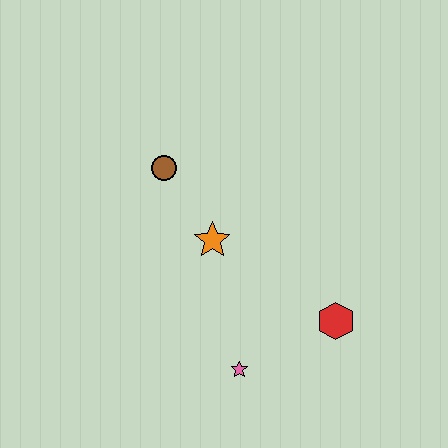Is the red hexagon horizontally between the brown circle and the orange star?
No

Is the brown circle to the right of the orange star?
No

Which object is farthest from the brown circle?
The red hexagon is farthest from the brown circle.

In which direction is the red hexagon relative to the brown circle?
The red hexagon is to the right of the brown circle.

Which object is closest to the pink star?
The red hexagon is closest to the pink star.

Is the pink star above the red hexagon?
No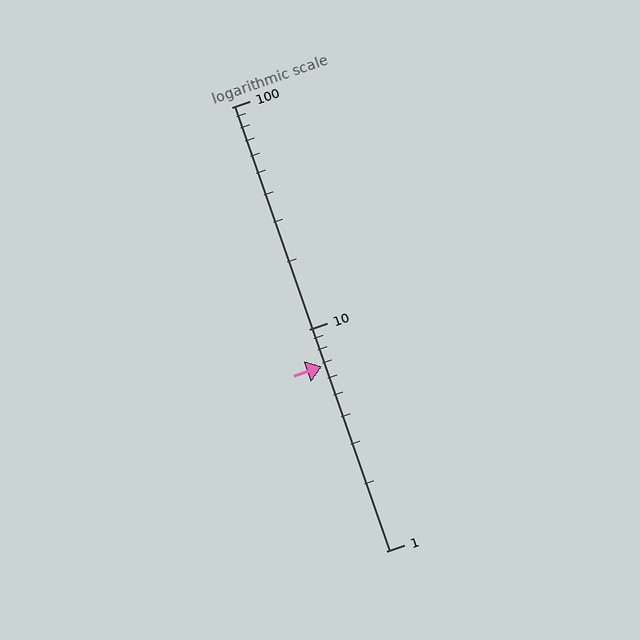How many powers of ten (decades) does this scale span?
The scale spans 2 decades, from 1 to 100.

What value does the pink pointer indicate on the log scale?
The pointer indicates approximately 6.8.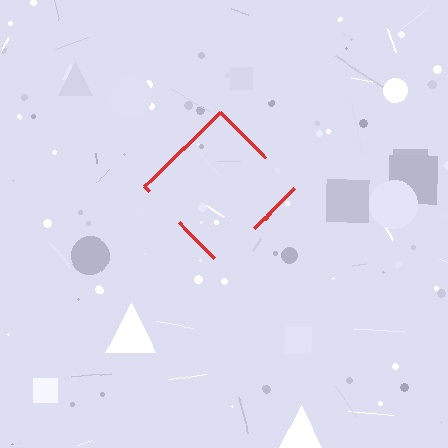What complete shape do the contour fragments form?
The contour fragments form a diamond.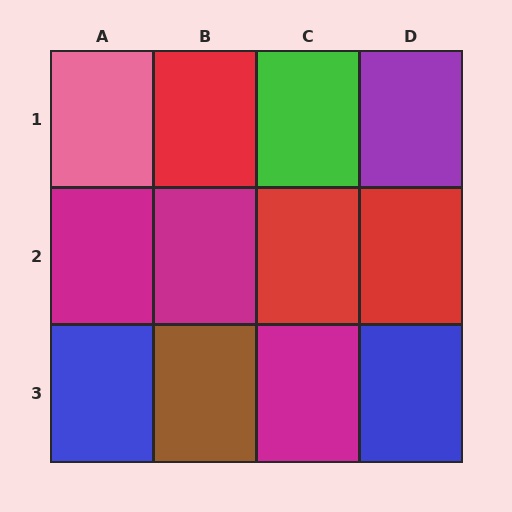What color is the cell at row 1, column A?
Pink.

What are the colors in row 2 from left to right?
Magenta, magenta, red, red.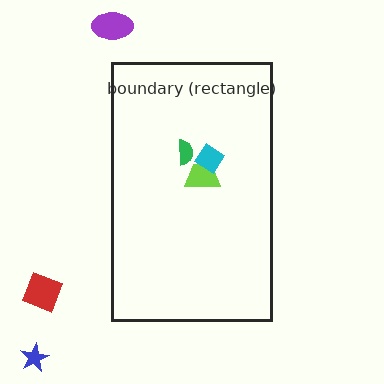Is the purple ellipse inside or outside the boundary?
Outside.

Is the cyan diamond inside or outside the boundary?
Inside.